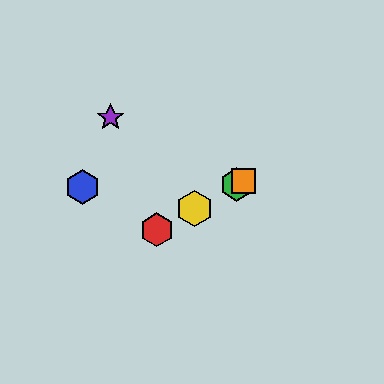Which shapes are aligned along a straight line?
The red hexagon, the green hexagon, the yellow hexagon, the orange square are aligned along a straight line.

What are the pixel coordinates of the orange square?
The orange square is at (243, 181).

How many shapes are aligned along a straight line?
4 shapes (the red hexagon, the green hexagon, the yellow hexagon, the orange square) are aligned along a straight line.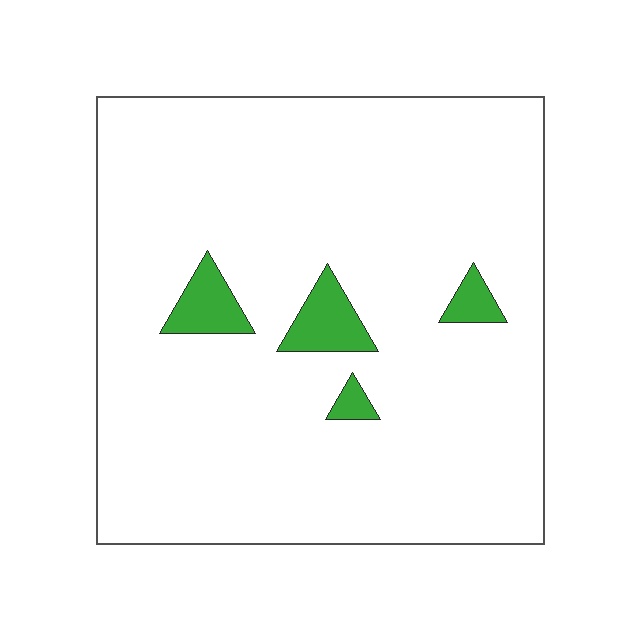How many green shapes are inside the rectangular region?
4.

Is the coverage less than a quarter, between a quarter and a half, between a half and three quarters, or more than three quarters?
Less than a quarter.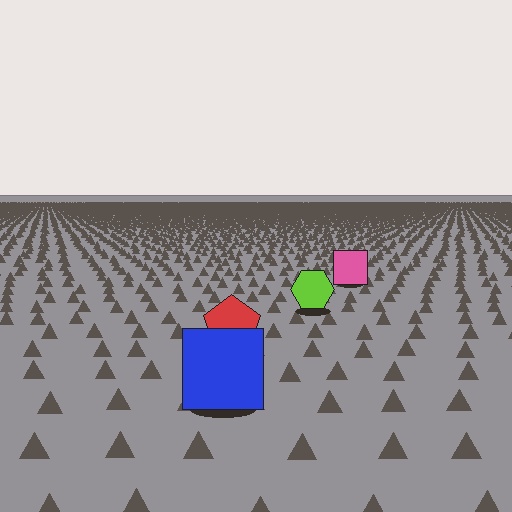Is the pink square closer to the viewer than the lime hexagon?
No. The lime hexagon is closer — you can tell from the texture gradient: the ground texture is coarser near it.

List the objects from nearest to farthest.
From nearest to farthest: the blue square, the red pentagon, the lime hexagon, the pink square.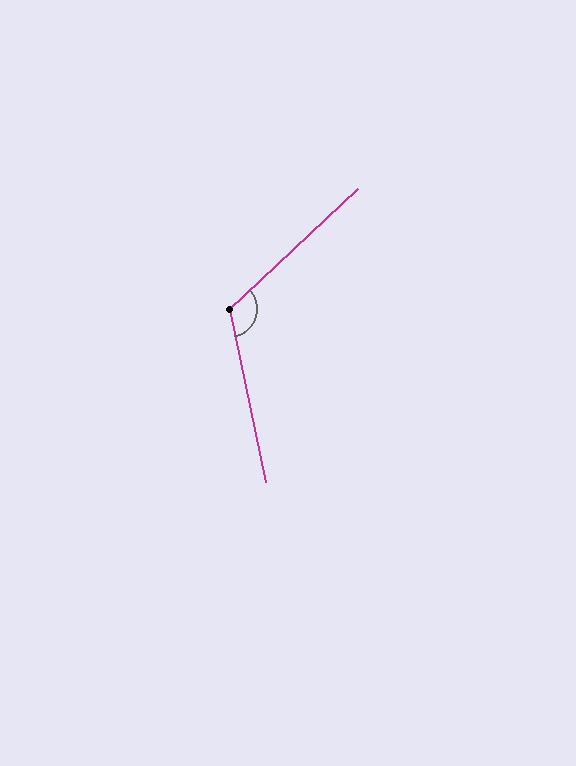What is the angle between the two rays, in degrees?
Approximately 121 degrees.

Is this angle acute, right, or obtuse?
It is obtuse.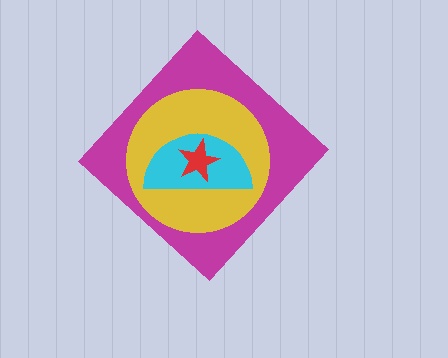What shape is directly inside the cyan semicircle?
The red star.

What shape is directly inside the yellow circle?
The cyan semicircle.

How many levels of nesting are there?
4.